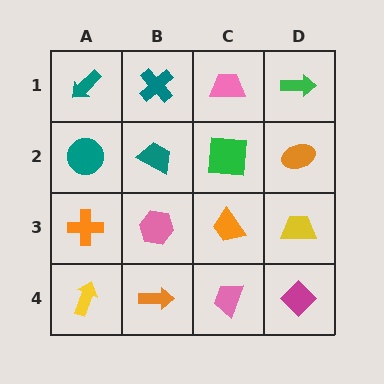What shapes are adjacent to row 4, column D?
A yellow trapezoid (row 3, column D), a pink trapezoid (row 4, column C).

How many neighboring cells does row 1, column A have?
2.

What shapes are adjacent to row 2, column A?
A teal arrow (row 1, column A), an orange cross (row 3, column A), a teal trapezoid (row 2, column B).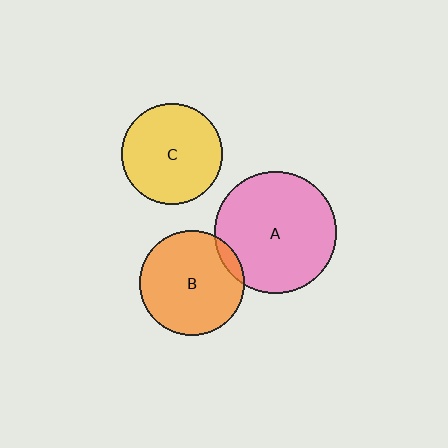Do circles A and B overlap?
Yes.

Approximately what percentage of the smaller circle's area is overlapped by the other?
Approximately 5%.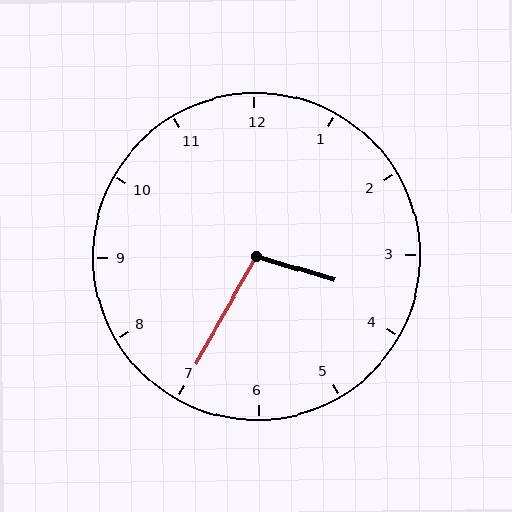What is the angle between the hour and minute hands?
Approximately 102 degrees.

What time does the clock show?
3:35.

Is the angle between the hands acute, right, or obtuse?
It is obtuse.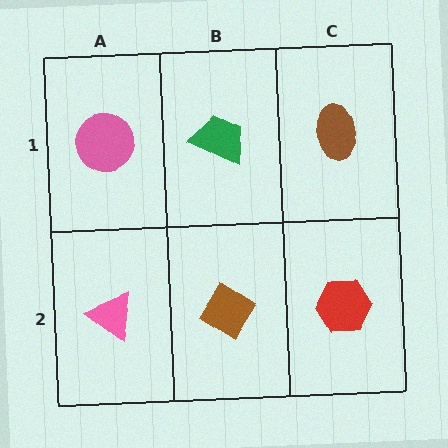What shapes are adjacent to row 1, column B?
A brown diamond (row 2, column B), a pink circle (row 1, column A), a brown ellipse (row 1, column C).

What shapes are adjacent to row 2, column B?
A green trapezoid (row 1, column B), a pink triangle (row 2, column A), a red hexagon (row 2, column C).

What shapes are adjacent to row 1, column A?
A pink triangle (row 2, column A), a green trapezoid (row 1, column B).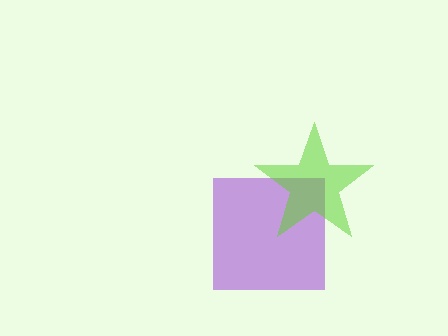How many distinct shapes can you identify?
There are 2 distinct shapes: a purple square, a lime star.